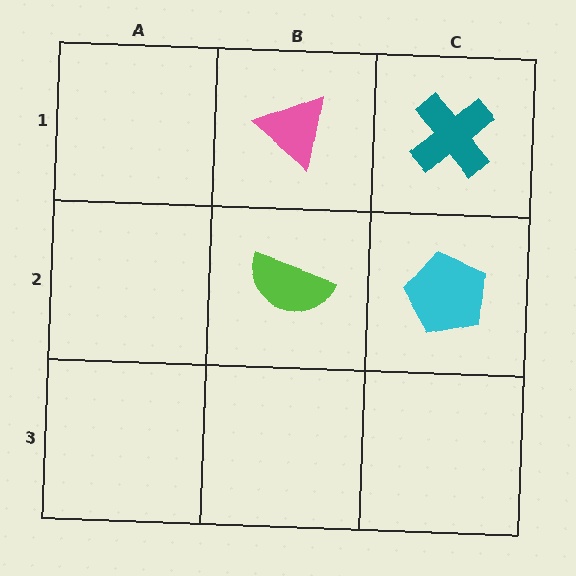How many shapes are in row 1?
2 shapes.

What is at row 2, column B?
A lime semicircle.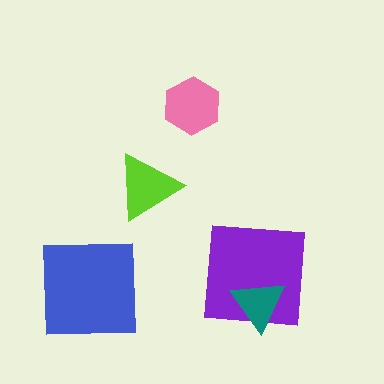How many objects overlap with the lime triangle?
0 objects overlap with the lime triangle.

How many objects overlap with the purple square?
1 object overlaps with the purple square.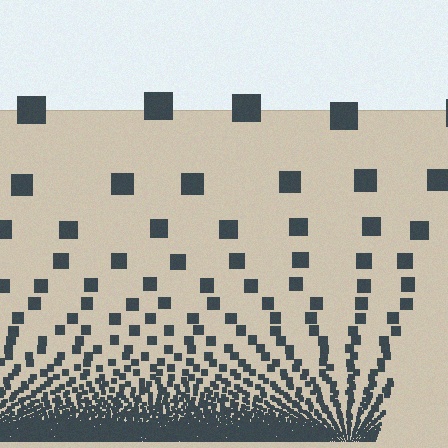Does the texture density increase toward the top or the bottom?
Density increases toward the bottom.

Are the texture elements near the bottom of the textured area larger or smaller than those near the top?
Smaller. The gradient is inverted — elements near the bottom are smaller and denser.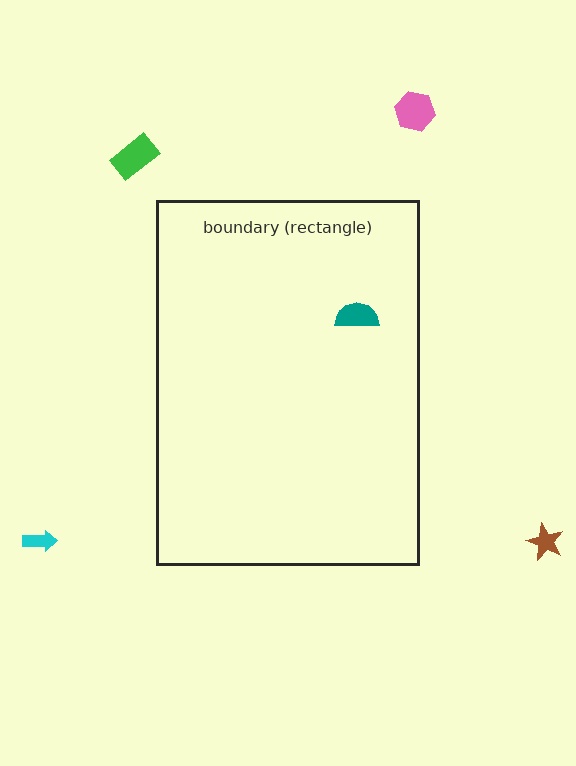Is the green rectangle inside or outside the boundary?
Outside.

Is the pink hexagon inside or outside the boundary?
Outside.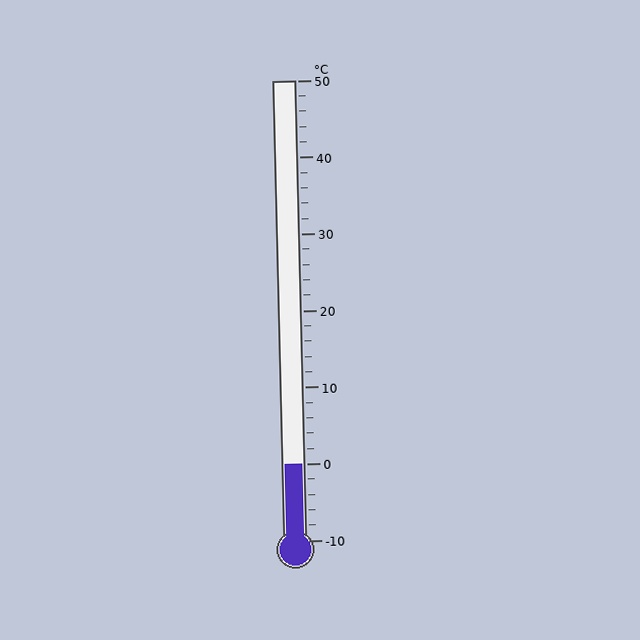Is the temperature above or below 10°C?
The temperature is below 10°C.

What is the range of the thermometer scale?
The thermometer scale ranges from -10°C to 50°C.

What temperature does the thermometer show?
The thermometer shows approximately 0°C.